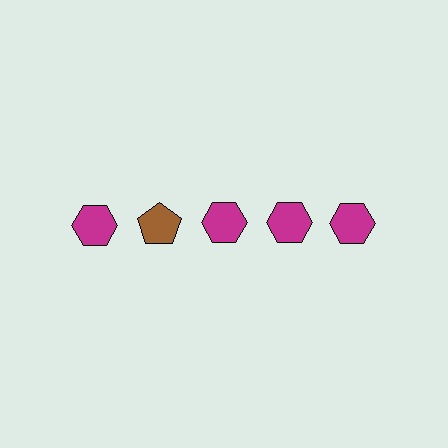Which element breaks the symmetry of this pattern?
The brown pentagon in the top row, second from left column breaks the symmetry. All other shapes are magenta hexagons.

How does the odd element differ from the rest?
It differs in both color (brown instead of magenta) and shape (pentagon instead of hexagon).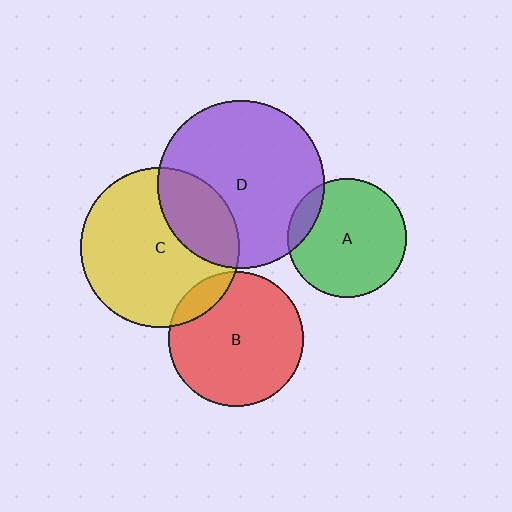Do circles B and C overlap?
Yes.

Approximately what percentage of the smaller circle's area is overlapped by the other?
Approximately 10%.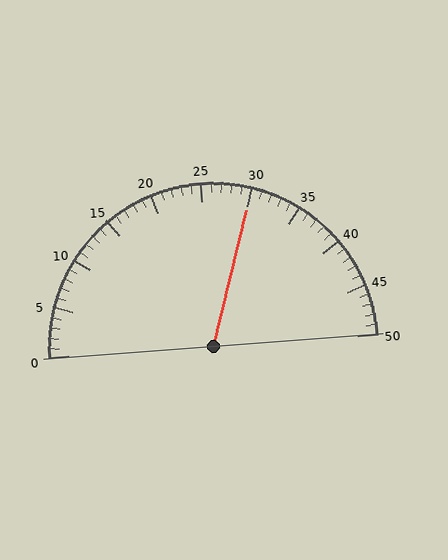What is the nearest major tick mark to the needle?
The nearest major tick mark is 30.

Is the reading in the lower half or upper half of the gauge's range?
The reading is in the upper half of the range (0 to 50).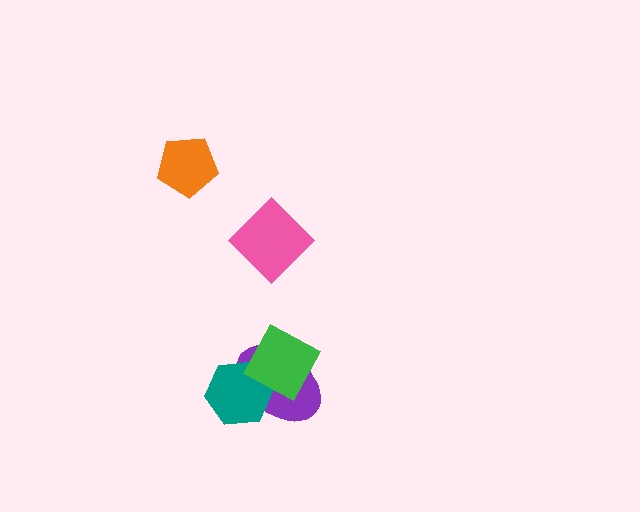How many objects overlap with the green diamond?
2 objects overlap with the green diamond.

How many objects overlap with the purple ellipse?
2 objects overlap with the purple ellipse.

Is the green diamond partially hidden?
No, no other shape covers it.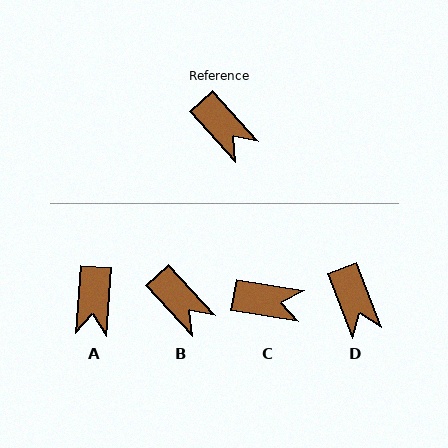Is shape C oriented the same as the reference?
No, it is off by about 38 degrees.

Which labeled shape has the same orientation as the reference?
B.